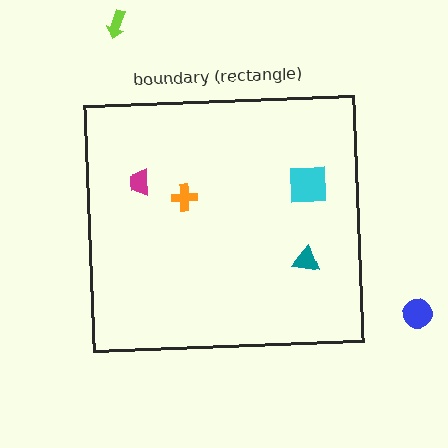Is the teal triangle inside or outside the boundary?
Inside.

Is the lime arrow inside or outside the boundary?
Outside.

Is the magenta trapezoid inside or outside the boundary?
Inside.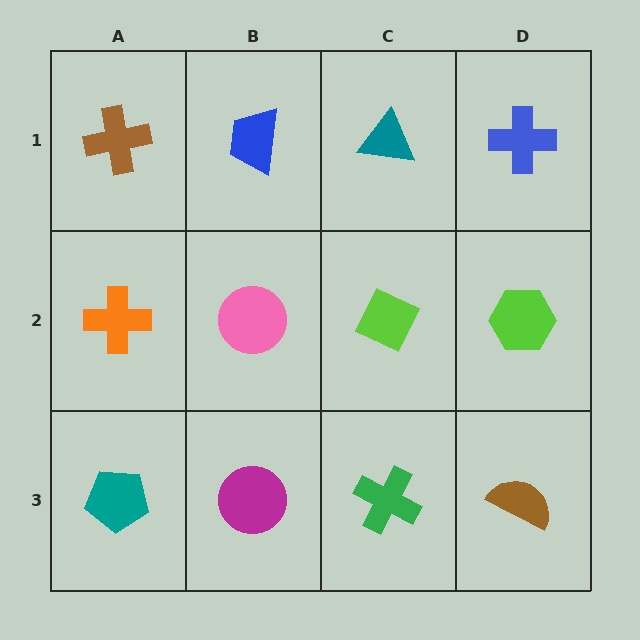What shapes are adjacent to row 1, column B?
A pink circle (row 2, column B), a brown cross (row 1, column A), a teal triangle (row 1, column C).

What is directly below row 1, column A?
An orange cross.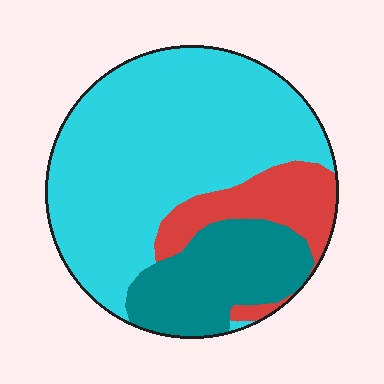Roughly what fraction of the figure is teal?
Teal covers about 20% of the figure.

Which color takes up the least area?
Red, at roughly 15%.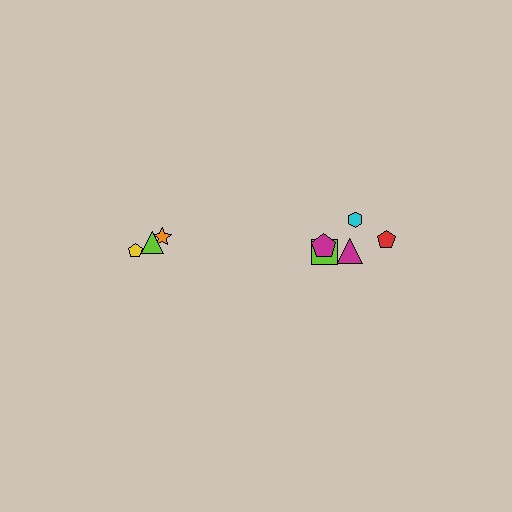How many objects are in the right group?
There are 5 objects.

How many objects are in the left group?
There are 3 objects.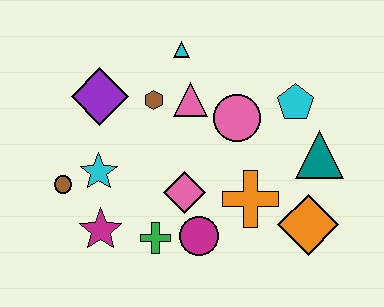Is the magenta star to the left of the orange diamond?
Yes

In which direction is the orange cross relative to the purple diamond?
The orange cross is to the right of the purple diamond.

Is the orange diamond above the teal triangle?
No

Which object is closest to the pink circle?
The pink triangle is closest to the pink circle.